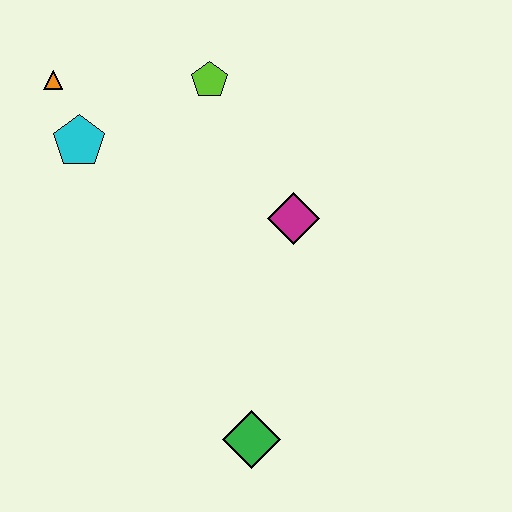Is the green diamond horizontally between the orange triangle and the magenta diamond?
Yes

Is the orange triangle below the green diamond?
No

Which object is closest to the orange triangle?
The cyan pentagon is closest to the orange triangle.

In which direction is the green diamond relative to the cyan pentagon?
The green diamond is below the cyan pentagon.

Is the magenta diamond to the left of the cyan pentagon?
No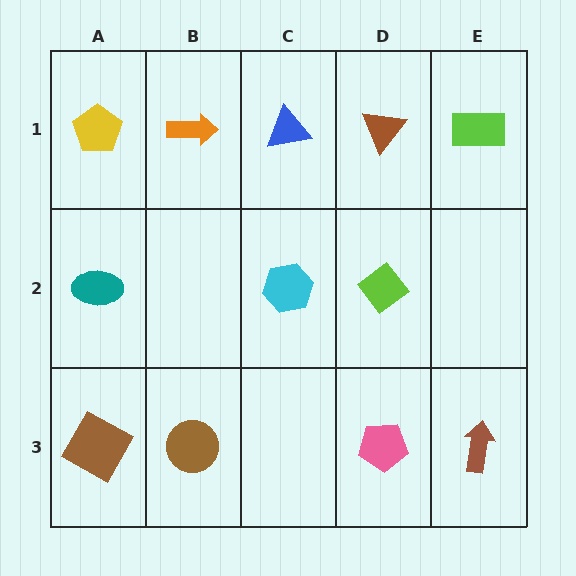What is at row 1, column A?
A yellow pentagon.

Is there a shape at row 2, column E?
No, that cell is empty.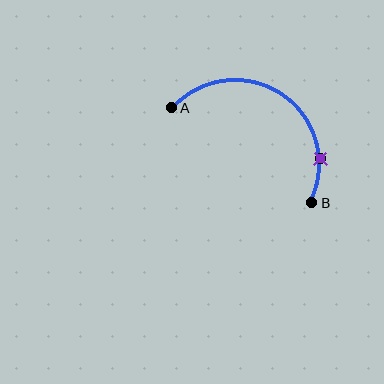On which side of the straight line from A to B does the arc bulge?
The arc bulges above and to the right of the straight line connecting A and B.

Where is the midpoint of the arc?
The arc midpoint is the point on the curve farthest from the straight line joining A and B. It sits above and to the right of that line.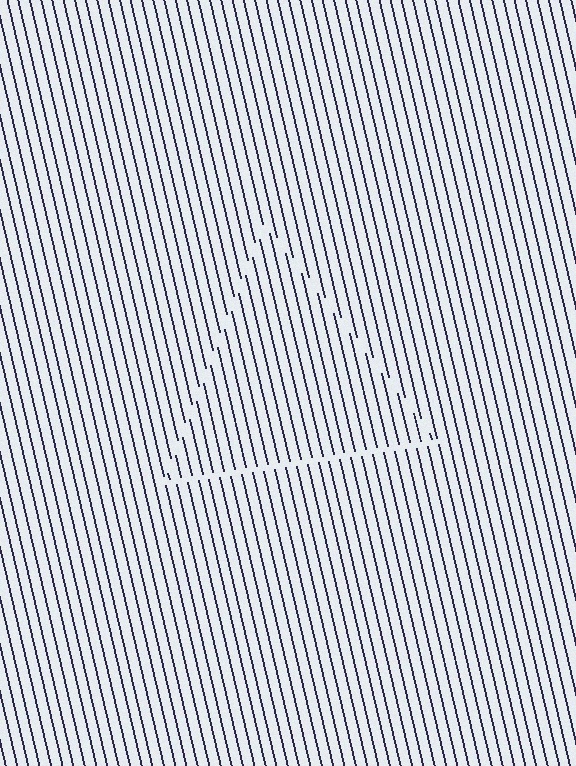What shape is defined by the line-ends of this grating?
An illusory triangle. The interior of the shape contains the same grating, shifted by half a period — the contour is defined by the phase discontinuity where line-ends from the inner and outer gratings abut.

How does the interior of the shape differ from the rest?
The interior of the shape contains the same grating, shifted by half a period — the contour is defined by the phase discontinuity where line-ends from the inner and outer gratings abut.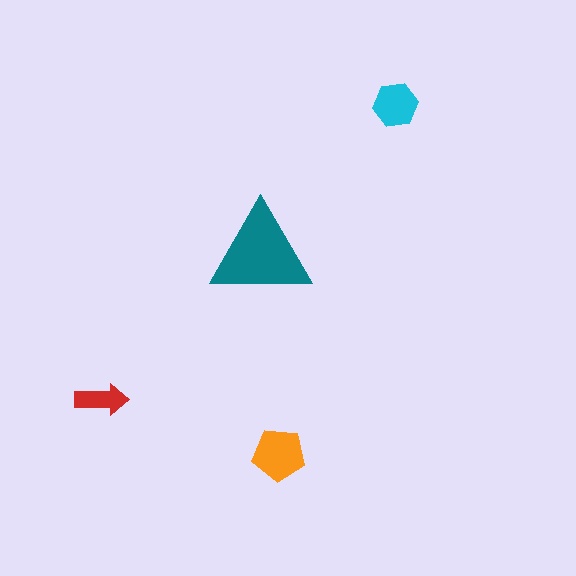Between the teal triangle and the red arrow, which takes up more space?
The teal triangle.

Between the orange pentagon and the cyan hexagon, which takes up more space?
The orange pentagon.